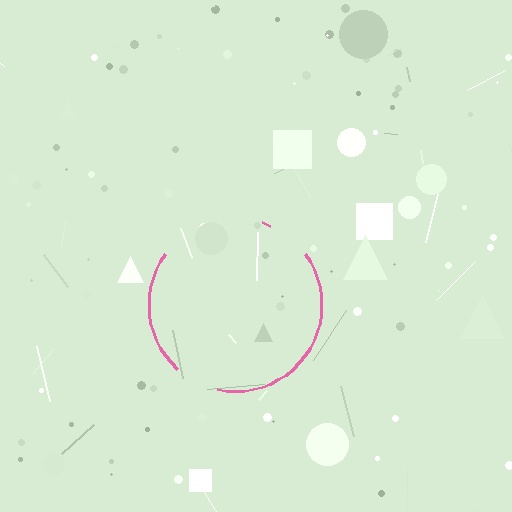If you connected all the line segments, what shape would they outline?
They would outline a circle.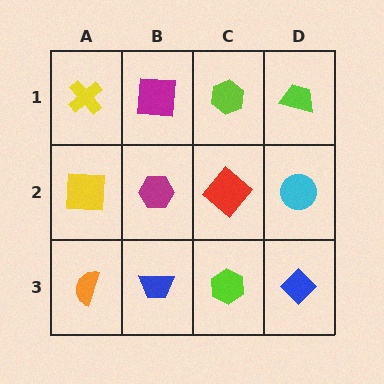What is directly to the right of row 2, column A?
A magenta hexagon.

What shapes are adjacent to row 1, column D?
A cyan circle (row 2, column D), a lime hexagon (row 1, column C).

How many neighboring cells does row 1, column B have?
3.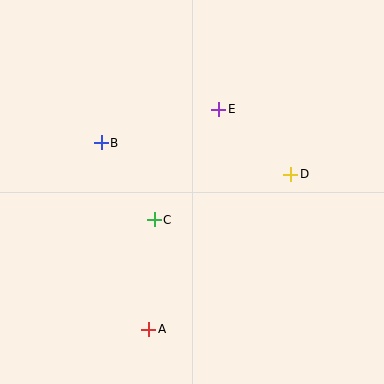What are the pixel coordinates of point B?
Point B is at (101, 143).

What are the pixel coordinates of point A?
Point A is at (149, 329).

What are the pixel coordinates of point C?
Point C is at (154, 220).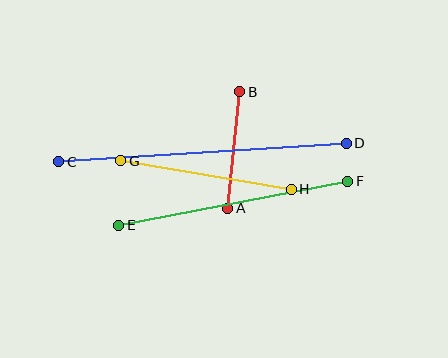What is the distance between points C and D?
The distance is approximately 288 pixels.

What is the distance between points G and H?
The distance is approximately 173 pixels.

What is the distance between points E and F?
The distance is approximately 233 pixels.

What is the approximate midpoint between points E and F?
The midpoint is at approximately (233, 203) pixels.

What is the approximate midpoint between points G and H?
The midpoint is at approximately (206, 175) pixels.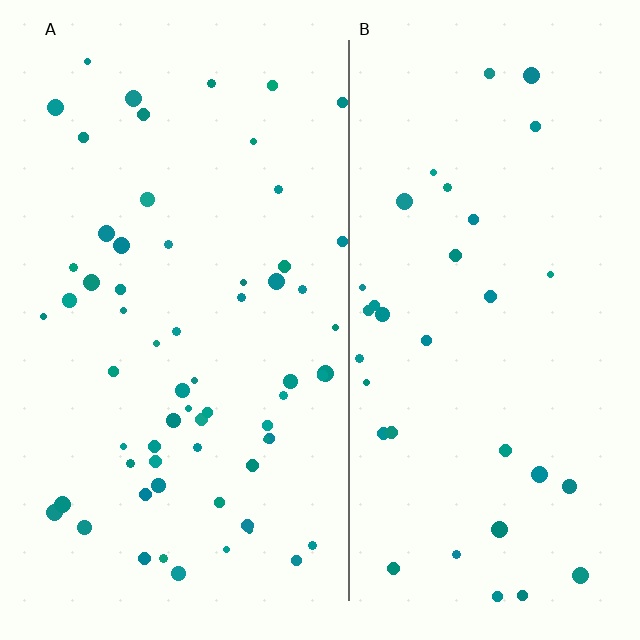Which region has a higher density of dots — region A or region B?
A (the left).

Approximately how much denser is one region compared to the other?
Approximately 1.8× — region A over region B.